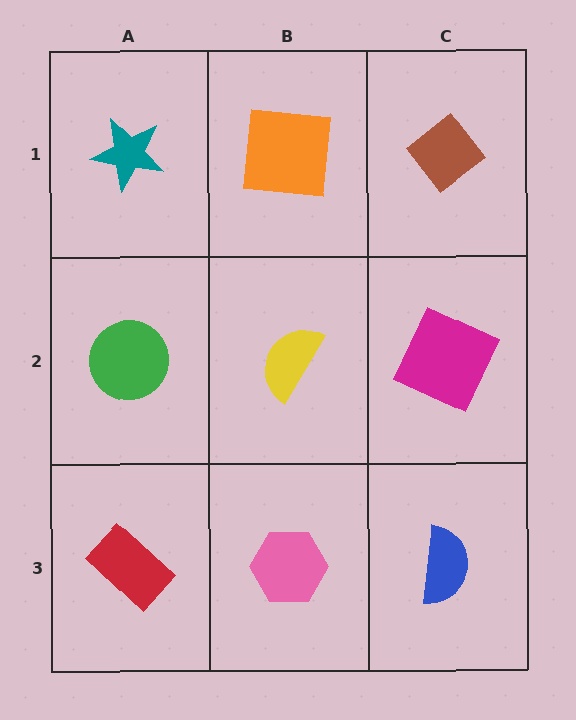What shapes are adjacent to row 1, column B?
A yellow semicircle (row 2, column B), a teal star (row 1, column A), a brown diamond (row 1, column C).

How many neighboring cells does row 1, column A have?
2.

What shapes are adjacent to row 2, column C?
A brown diamond (row 1, column C), a blue semicircle (row 3, column C), a yellow semicircle (row 2, column B).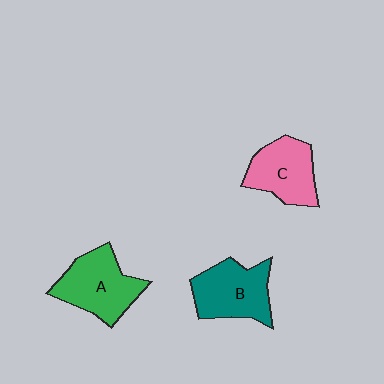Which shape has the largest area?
Shape A (green).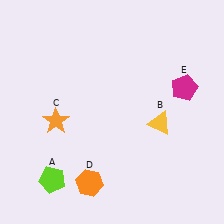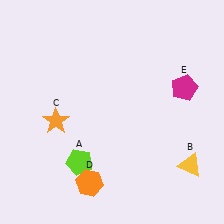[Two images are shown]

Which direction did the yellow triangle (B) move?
The yellow triangle (B) moved down.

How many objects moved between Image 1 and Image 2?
2 objects moved between the two images.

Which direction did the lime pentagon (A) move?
The lime pentagon (A) moved right.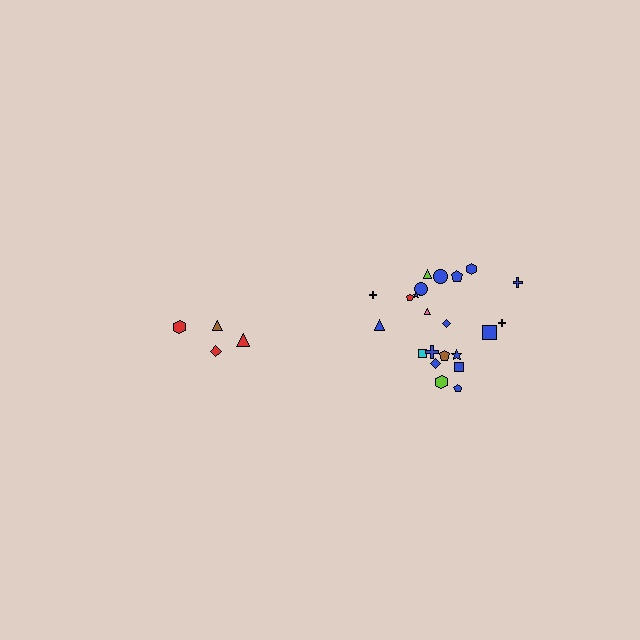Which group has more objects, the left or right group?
The right group.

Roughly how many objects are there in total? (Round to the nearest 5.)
Roughly 25 objects in total.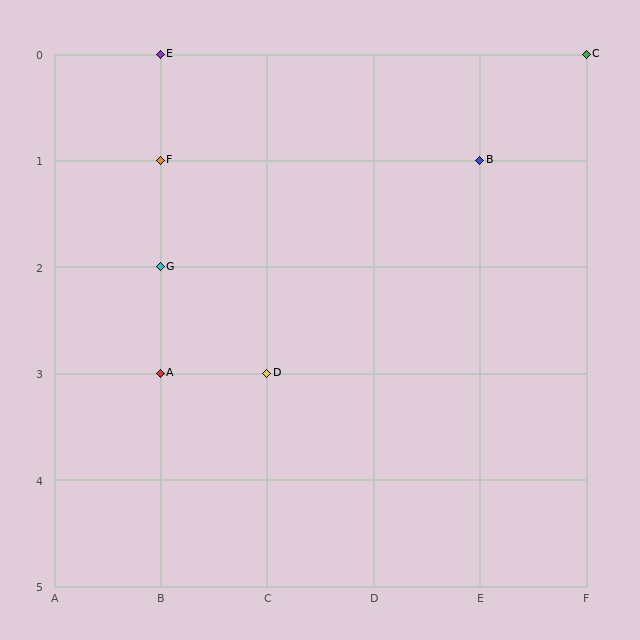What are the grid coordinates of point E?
Point E is at grid coordinates (B, 0).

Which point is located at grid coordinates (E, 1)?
Point B is at (E, 1).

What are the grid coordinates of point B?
Point B is at grid coordinates (E, 1).